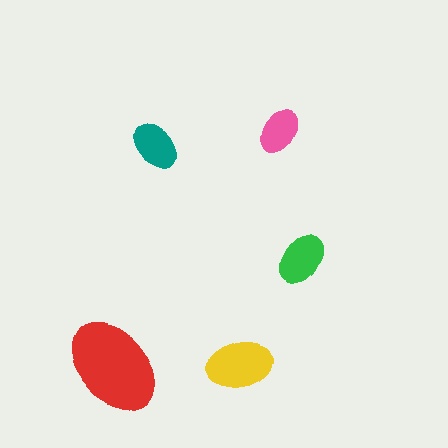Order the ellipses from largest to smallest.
the red one, the yellow one, the green one, the teal one, the pink one.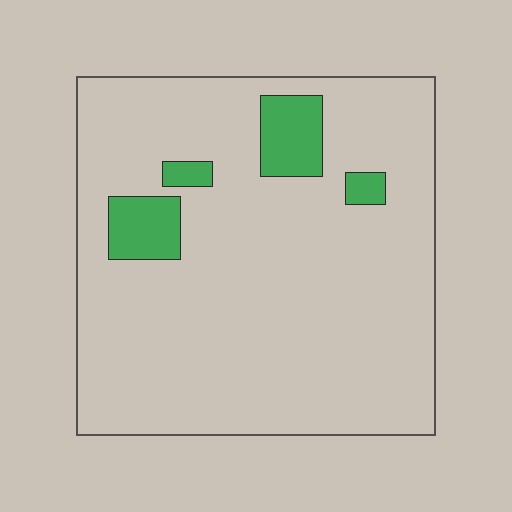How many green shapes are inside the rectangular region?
4.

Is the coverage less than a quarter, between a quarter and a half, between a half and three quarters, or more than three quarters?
Less than a quarter.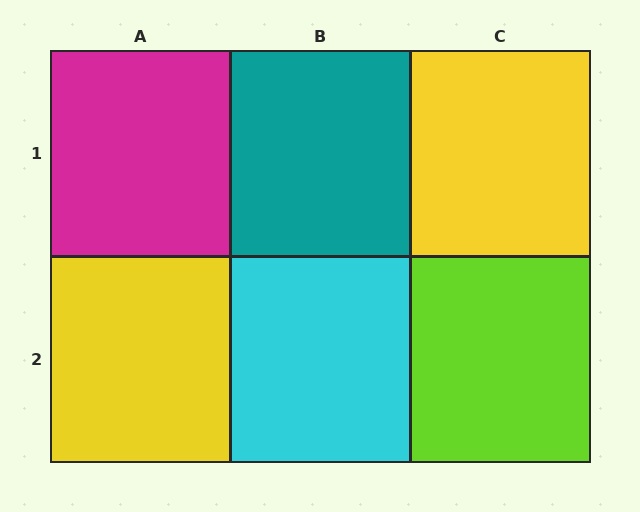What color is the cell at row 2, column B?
Cyan.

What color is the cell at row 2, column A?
Yellow.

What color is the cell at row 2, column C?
Lime.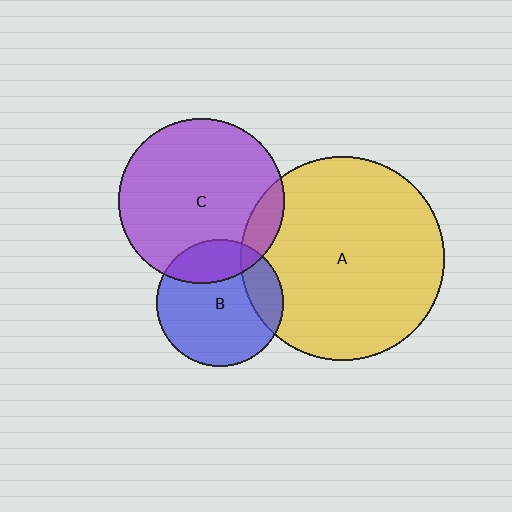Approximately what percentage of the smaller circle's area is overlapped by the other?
Approximately 25%.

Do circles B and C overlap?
Yes.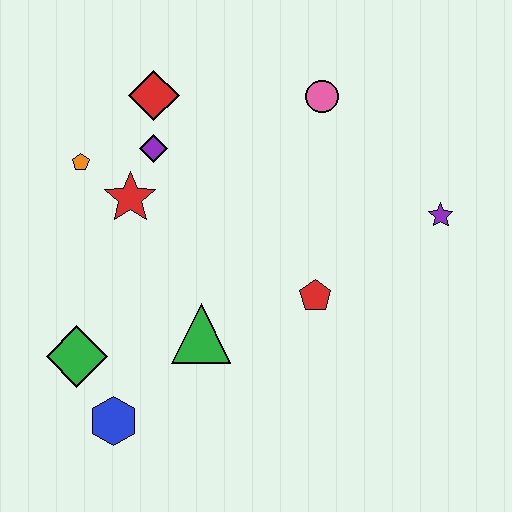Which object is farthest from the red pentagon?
The orange pentagon is farthest from the red pentagon.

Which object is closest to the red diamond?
The purple diamond is closest to the red diamond.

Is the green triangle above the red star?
No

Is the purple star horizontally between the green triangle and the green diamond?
No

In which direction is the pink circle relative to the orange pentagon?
The pink circle is to the right of the orange pentagon.